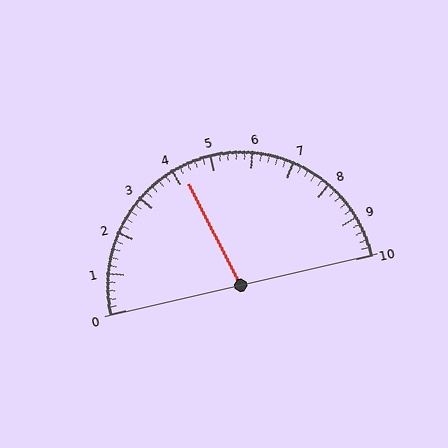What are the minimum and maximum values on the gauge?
The gauge ranges from 0 to 10.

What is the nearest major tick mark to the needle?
The nearest major tick mark is 4.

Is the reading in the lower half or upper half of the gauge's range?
The reading is in the lower half of the range (0 to 10).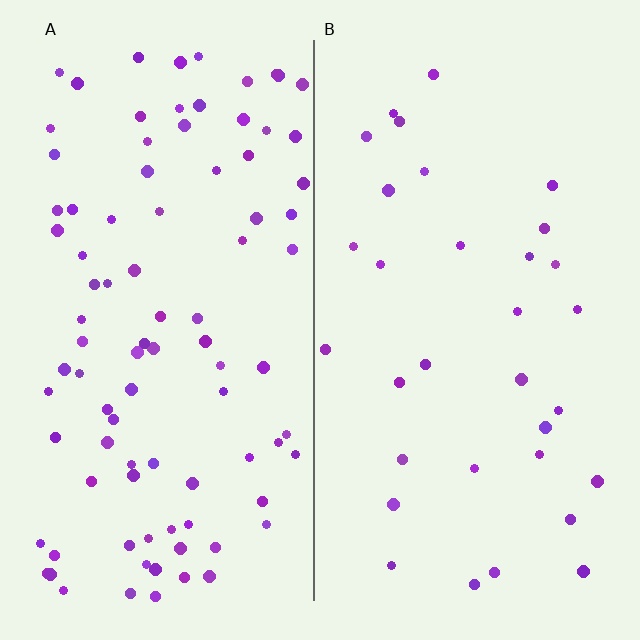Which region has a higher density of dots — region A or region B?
A (the left).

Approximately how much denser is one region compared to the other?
Approximately 2.8× — region A over region B.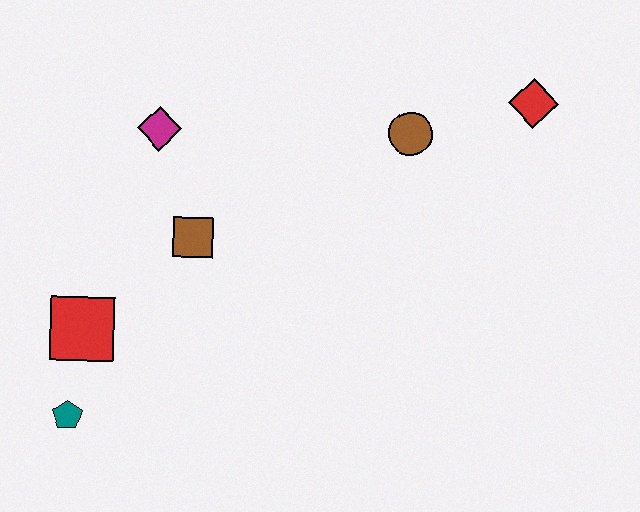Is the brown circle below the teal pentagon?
No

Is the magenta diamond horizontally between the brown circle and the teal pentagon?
Yes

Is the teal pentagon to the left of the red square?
Yes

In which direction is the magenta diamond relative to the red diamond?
The magenta diamond is to the left of the red diamond.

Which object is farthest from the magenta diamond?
The red diamond is farthest from the magenta diamond.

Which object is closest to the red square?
The teal pentagon is closest to the red square.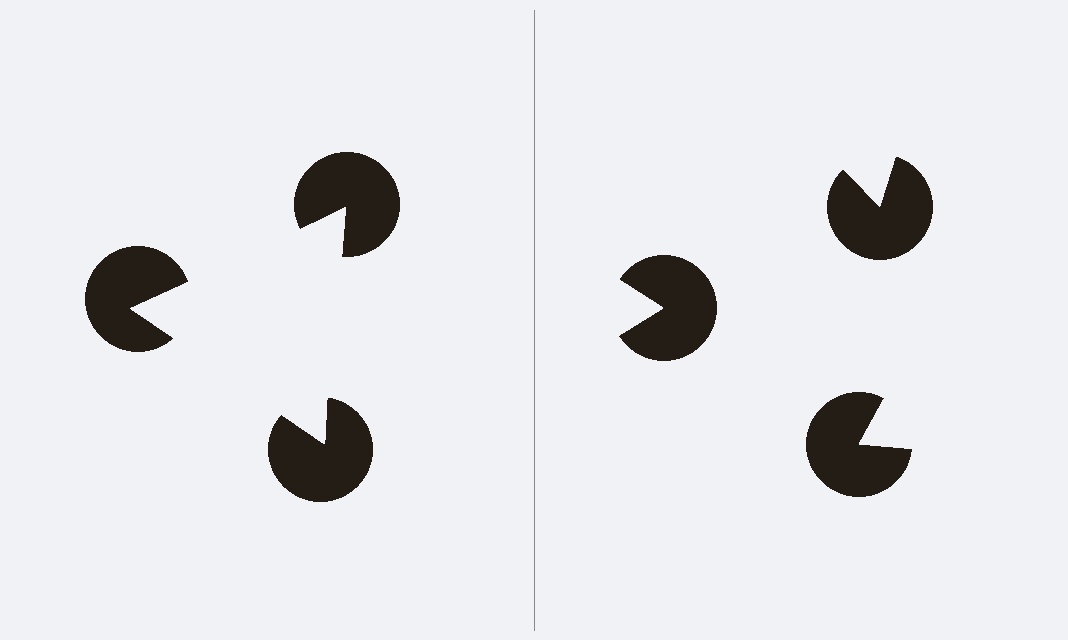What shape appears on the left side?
An illusory triangle.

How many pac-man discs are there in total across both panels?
6 — 3 on each side.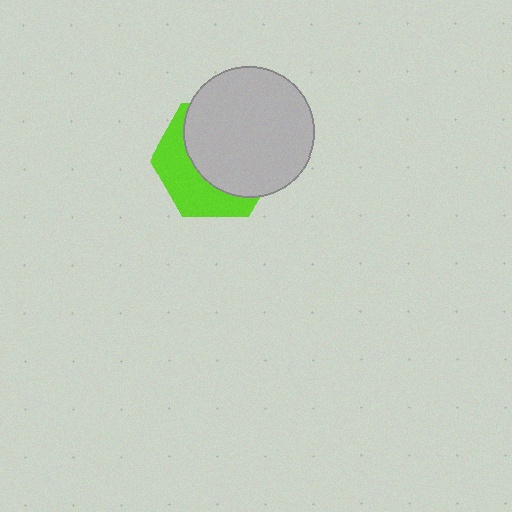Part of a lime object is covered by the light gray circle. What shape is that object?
It is a hexagon.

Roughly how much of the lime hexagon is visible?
A small part of it is visible (roughly 39%).